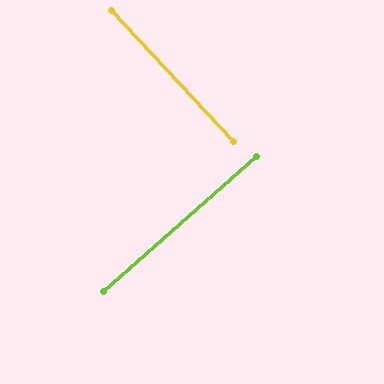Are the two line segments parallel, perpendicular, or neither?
Perpendicular — they meet at approximately 89°.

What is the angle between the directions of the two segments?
Approximately 89 degrees.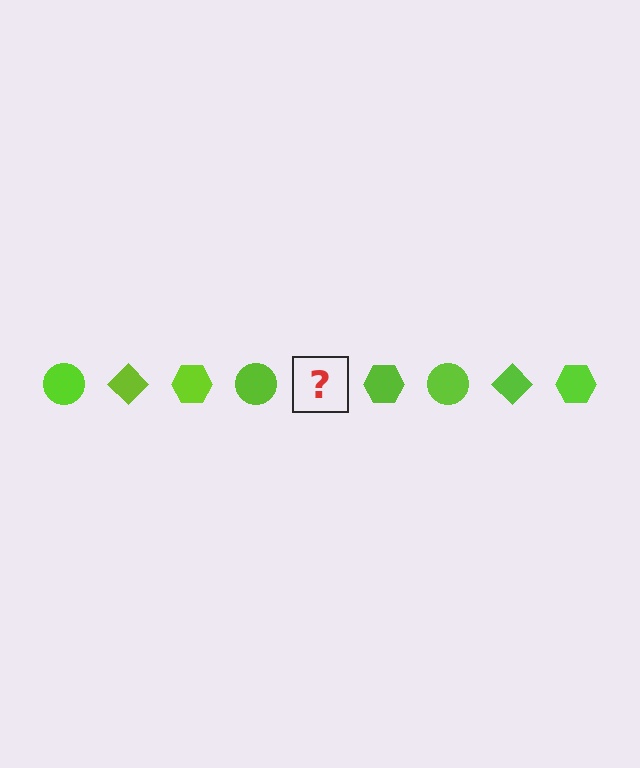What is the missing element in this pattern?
The missing element is a lime diamond.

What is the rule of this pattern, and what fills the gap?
The rule is that the pattern cycles through circle, diamond, hexagon shapes in lime. The gap should be filled with a lime diamond.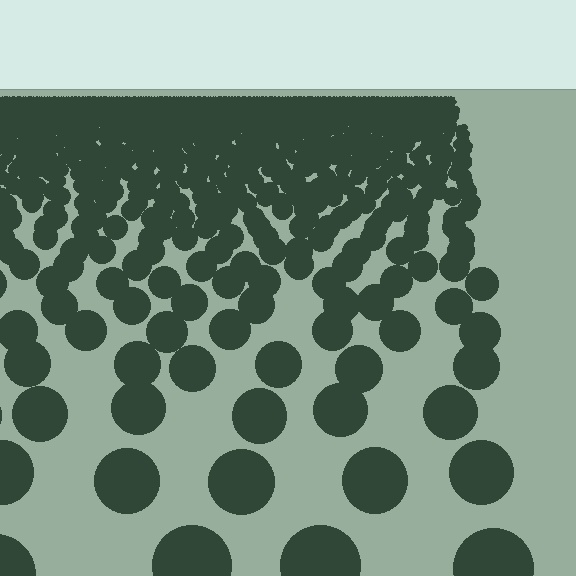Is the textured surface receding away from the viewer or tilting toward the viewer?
The surface is receding away from the viewer. Texture elements get smaller and denser toward the top.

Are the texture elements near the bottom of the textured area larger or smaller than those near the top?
Larger. Near the bottom, elements are closer to the viewer and appear at a bigger on-screen size.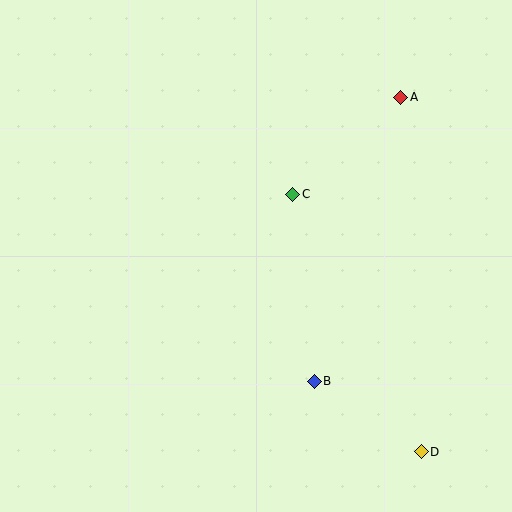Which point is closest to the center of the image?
Point C at (293, 194) is closest to the center.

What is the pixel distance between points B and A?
The distance between B and A is 297 pixels.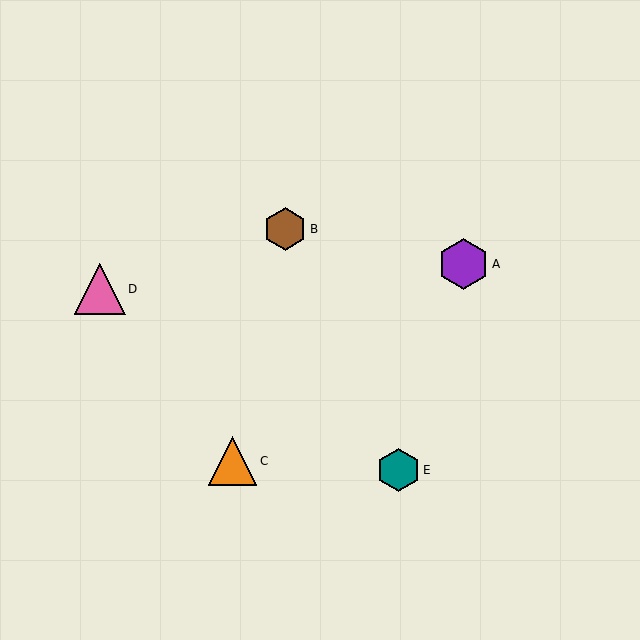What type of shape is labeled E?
Shape E is a teal hexagon.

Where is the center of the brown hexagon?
The center of the brown hexagon is at (285, 229).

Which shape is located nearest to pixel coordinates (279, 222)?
The brown hexagon (labeled B) at (285, 229) is nearest to that location.